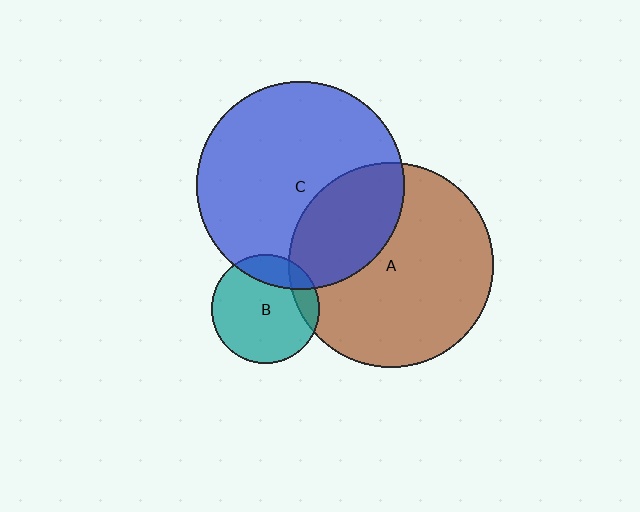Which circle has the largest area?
Circle C (blue).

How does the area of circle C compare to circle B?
Approximately 3.7 times.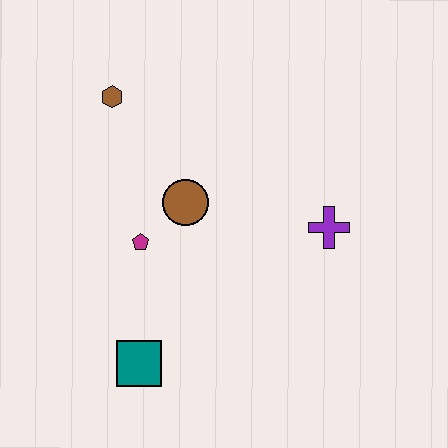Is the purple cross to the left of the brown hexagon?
No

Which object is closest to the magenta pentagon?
The brown circle is closest to the magenta pentagon.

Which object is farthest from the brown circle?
The teal square is farthest from the brown circle.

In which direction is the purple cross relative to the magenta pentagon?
The purple cross is to the right of the magenta pentagon.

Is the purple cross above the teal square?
Yes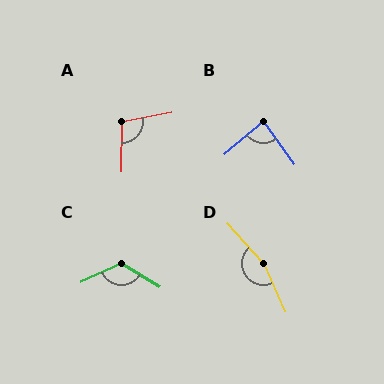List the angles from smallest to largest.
B (86°), A (101°), C (124°), D (162°).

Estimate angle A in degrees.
Approximately 101 degrees.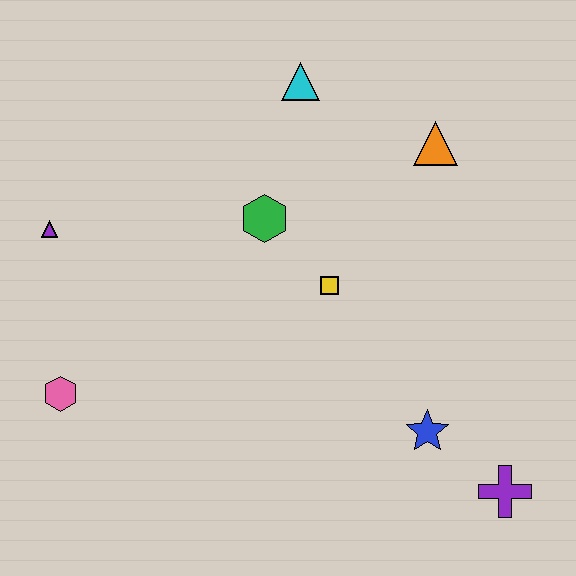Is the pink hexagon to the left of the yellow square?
Yes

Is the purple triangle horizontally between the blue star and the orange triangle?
No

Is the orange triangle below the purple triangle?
No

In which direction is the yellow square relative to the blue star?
The yellow square is above the blue star.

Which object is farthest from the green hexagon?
The purple cross is farthest from the green hexagon.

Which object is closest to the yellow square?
The green hexagon is closest to the yellow square.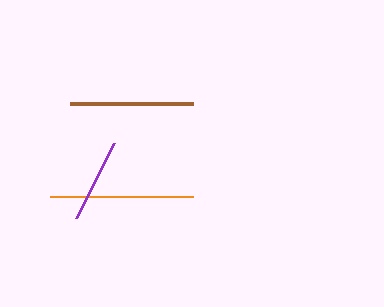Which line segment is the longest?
The orange line is the longest at approximately 144 pixels.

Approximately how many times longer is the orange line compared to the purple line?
The orange line is approximately 1.7 times the length of the purple line.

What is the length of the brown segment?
The brown segment is approximately 123 pixels long.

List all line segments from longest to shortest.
From longest to shortest: orange, brown, purple.